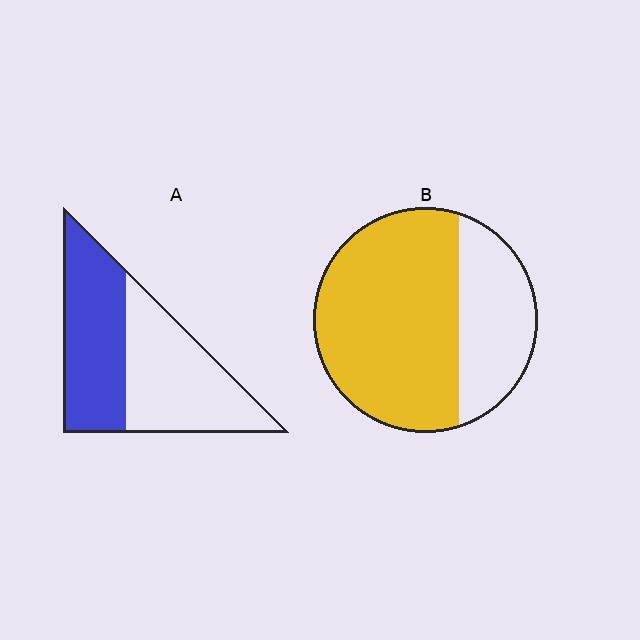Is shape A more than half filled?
Roughly half.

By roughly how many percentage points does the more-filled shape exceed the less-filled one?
By roughly 20 percentage points (B over A).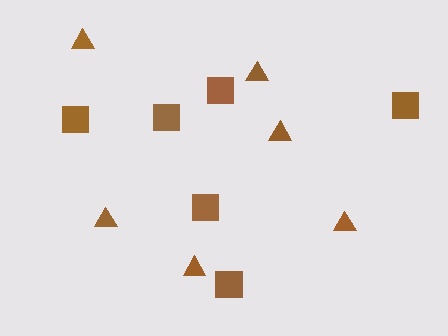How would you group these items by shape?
There are 2 groups: one group of squares (6) and one group of triangles (6).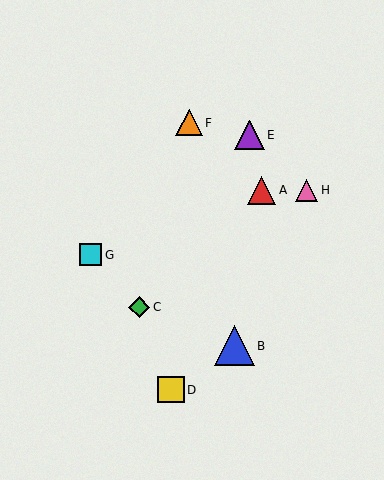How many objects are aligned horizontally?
2 objects (A, H) are aligned horizontally.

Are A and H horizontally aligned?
Yes, both are at y≈190.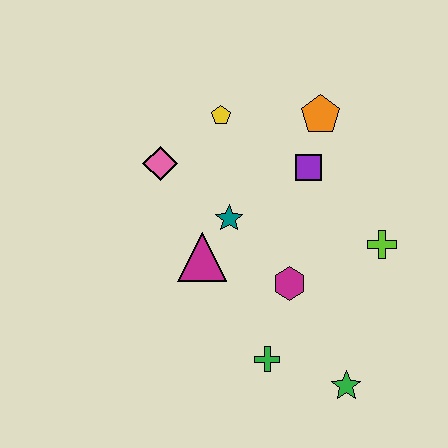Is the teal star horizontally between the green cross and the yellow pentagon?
Yes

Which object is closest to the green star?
The green cross is closest to the green star.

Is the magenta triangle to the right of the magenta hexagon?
No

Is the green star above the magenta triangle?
No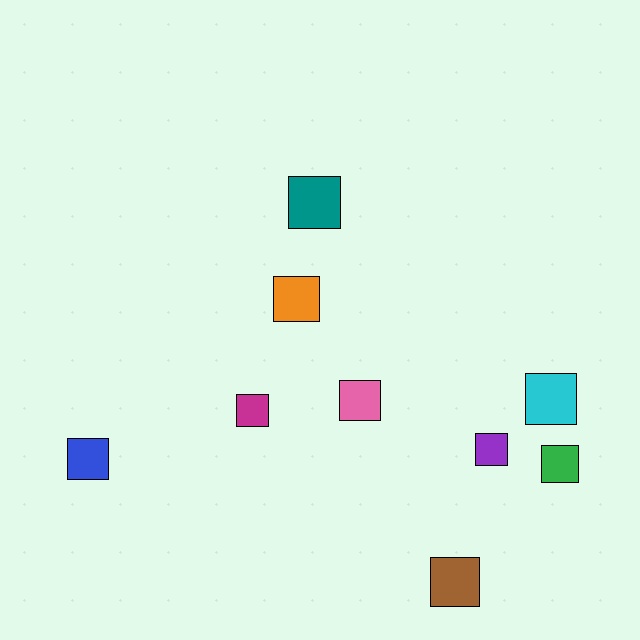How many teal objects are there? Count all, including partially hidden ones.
There is 1 teal object.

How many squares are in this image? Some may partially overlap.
There are 9 squares.